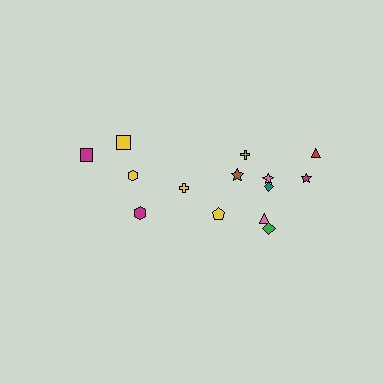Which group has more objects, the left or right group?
The right group.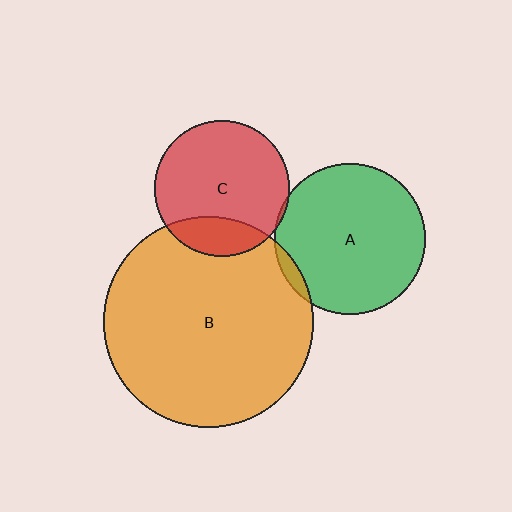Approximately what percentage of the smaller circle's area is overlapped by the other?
Approximately 5%.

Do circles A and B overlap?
Yes.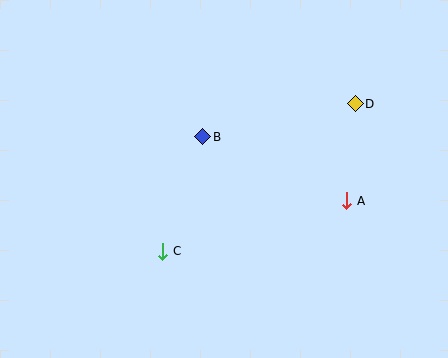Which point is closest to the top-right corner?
Point D is closest to the top-right corner.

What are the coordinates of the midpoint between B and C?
The midpoint between B and C is at (183, 194).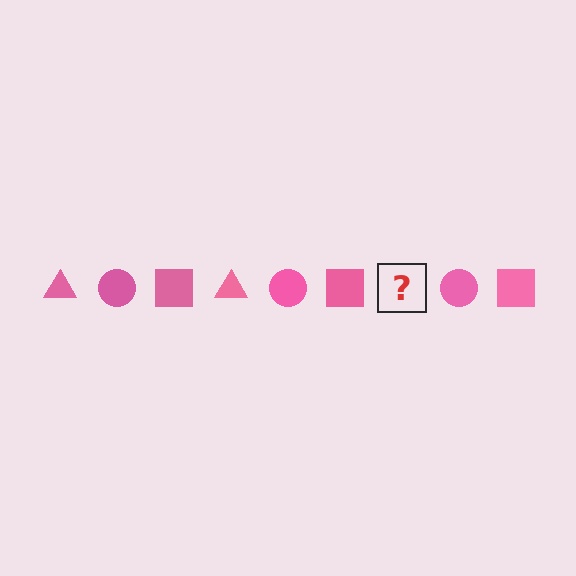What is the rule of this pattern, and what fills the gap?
The rule is that the pattern cycles through triangle, circle, square shapes in pink. The gap should be filled with a pink triangle.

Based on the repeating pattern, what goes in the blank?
The blank should be a pink triangle.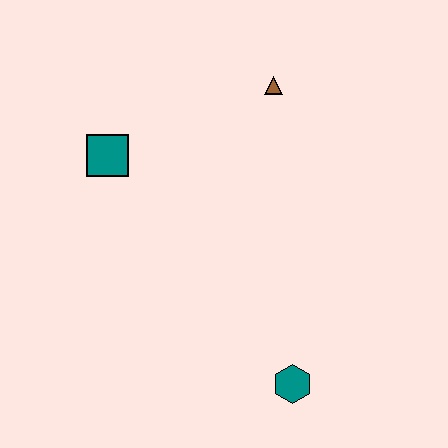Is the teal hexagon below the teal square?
Yes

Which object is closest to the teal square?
The brown triangle is closest to the teal square.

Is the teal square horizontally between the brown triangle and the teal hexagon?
No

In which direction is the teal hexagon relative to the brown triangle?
The teal hexagon is below the brown triangle.